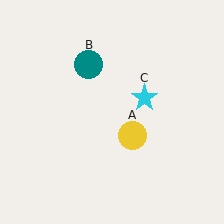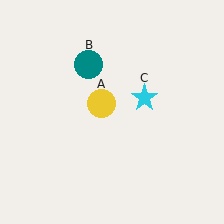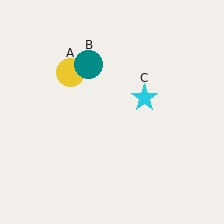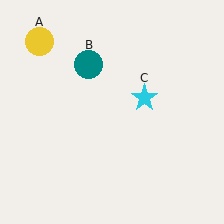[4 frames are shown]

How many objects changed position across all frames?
1 object changed position: yellow circle (object A).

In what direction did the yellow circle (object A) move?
The yellow circle (object A) moved up and to the left.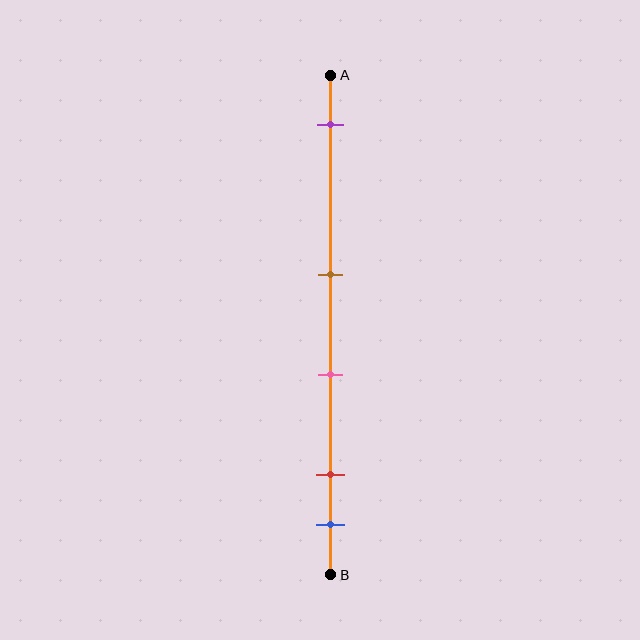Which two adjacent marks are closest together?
The red and blue marks are the closest adjacent pair.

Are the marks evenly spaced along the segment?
No, the marks are not evenly spaced.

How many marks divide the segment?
There are 5 marks dividing the segment.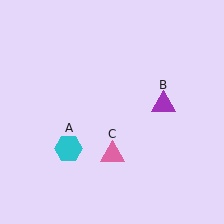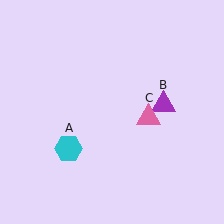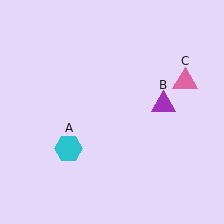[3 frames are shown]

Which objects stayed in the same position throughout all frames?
Cyan hexagon (object A) and purple triangle (object B) remained stationary.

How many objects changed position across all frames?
1 object changed position: pink triangle (object C).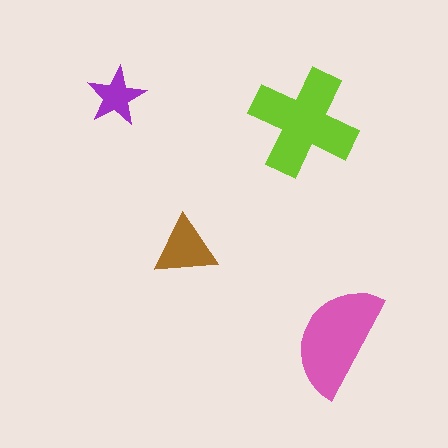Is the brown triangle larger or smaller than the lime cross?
Smaller.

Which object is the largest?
The lime cross.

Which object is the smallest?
The purple star.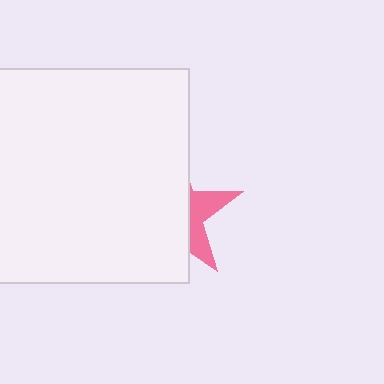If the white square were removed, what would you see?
You would see the complete pink star.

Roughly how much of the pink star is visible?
A small part of it is visible (roughly 30%).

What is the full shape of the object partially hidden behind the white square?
The partially hidden object is a pink star.